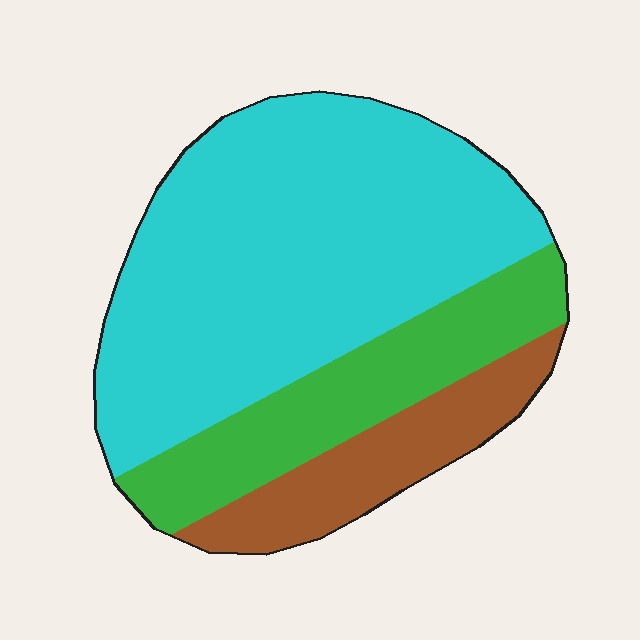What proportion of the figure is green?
Green covers roughly 25% of the figure.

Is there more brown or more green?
Green.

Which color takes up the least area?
Brown, at roughly 15%.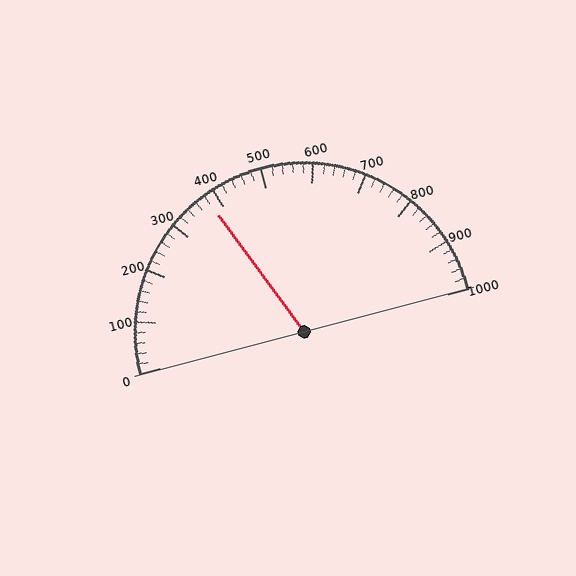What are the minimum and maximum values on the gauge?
The gauge ranges from 0 to 1000.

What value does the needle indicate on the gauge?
The needle indicates approximately 380.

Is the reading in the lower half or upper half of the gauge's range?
The reading is in the lower half of the range (0 to 1000).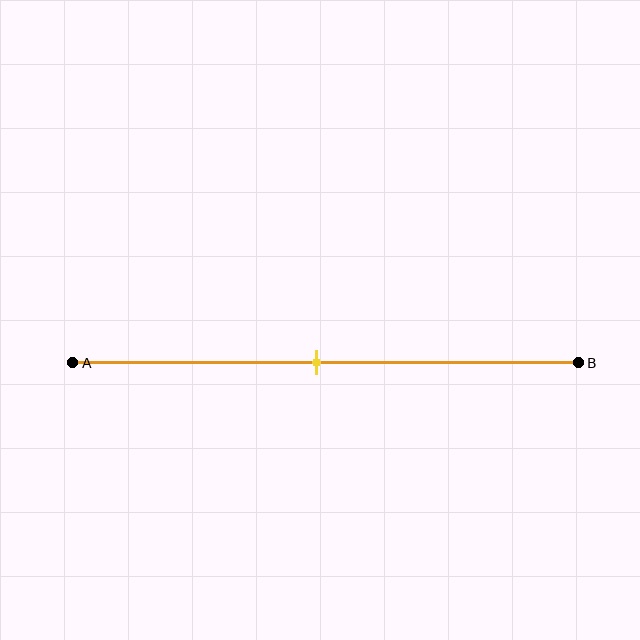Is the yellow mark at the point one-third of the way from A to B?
No, the mark is at about 50% from A, not at the 33% one-third point.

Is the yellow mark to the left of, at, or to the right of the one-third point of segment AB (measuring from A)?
The yellow mark is to the right of the one-third point of segment AB.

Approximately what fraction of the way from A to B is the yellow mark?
The yellow mark is approximately 50% of the way from A to B.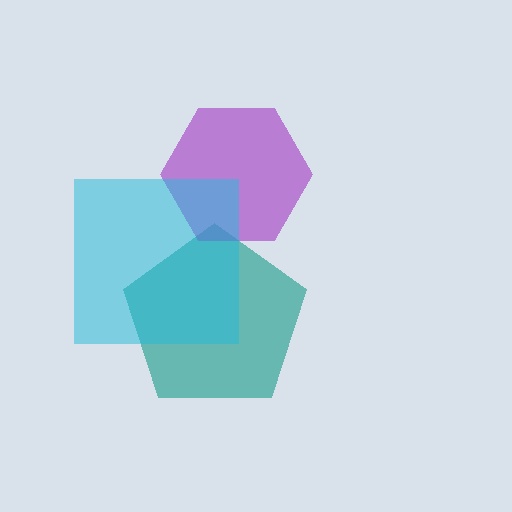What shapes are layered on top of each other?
The layered shapes are: a teal pentagon, a purple hexagon, a cyan square.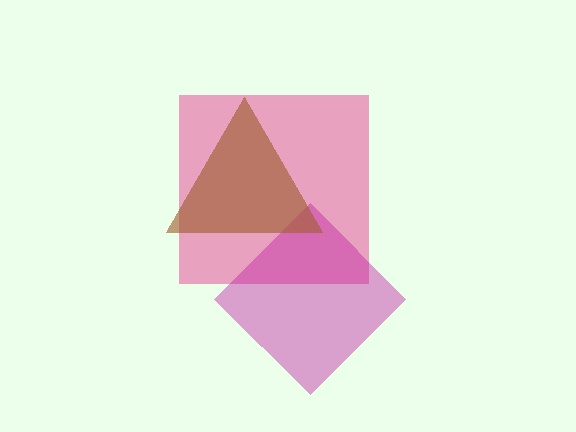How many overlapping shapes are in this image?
There are 3 overlapping shapes in the image.